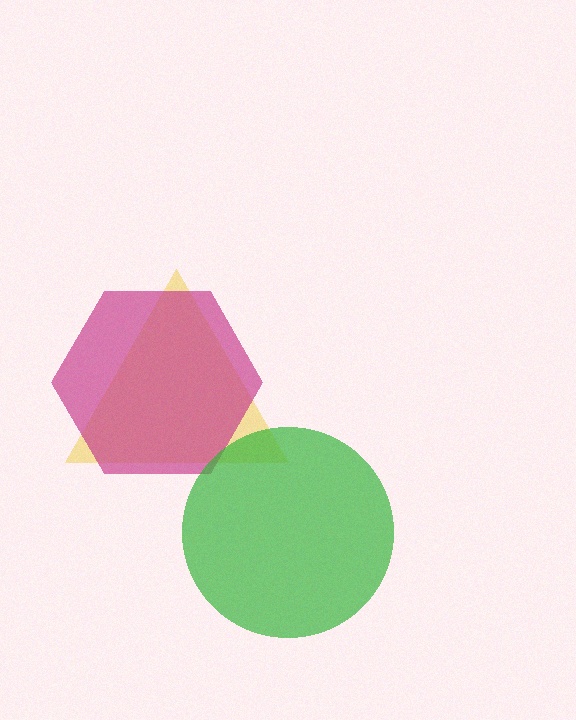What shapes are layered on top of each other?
The layered shapes are: a yellow triangle, a magenta hexagon, a green circle.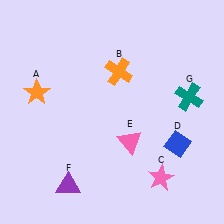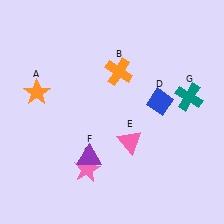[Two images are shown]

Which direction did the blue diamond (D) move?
The blue diamond (D) moved up.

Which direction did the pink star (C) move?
The pink star (C) moved left.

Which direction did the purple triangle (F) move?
The purple triangle (F) moved up.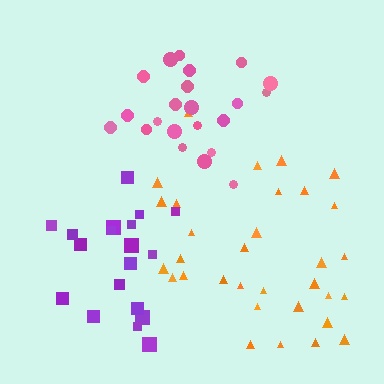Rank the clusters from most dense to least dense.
pink, purple, orange.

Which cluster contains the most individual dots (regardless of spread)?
Orange (32).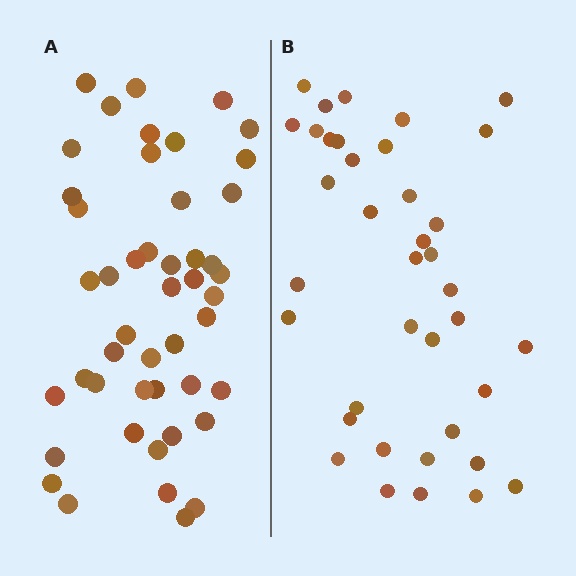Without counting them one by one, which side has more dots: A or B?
Region A (the left region) has more dots.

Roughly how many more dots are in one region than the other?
Region A has roughly 8 or so more dots than region B.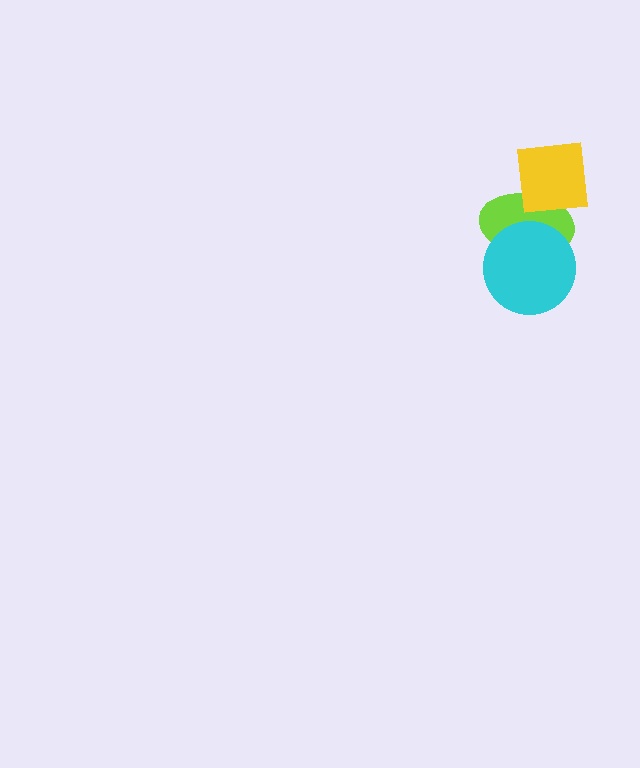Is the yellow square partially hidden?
No, no other shape covers it.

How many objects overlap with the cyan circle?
1 object overlaps with the cyan circle.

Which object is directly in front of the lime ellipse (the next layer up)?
The yellow square is directly in front of the lime ellipse.